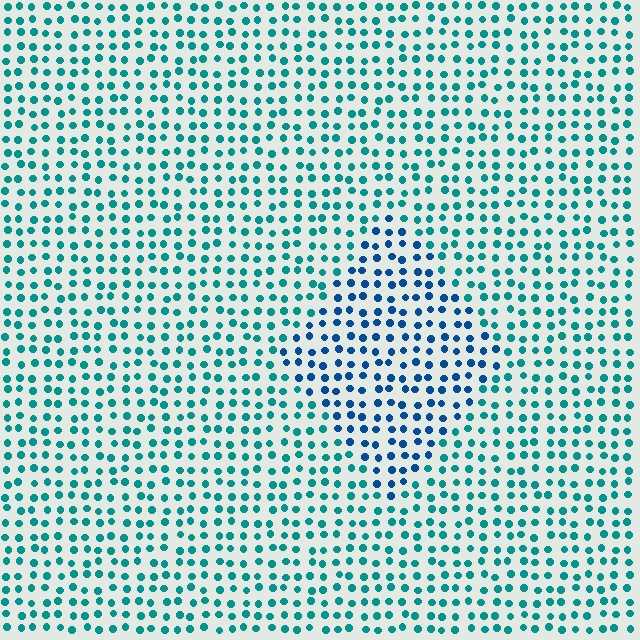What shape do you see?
I see a diamond.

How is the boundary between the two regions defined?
The boundary is defined purely by a slight shift in hue (about 34 degrees). Spacing, size, and orientation are identical on both sides.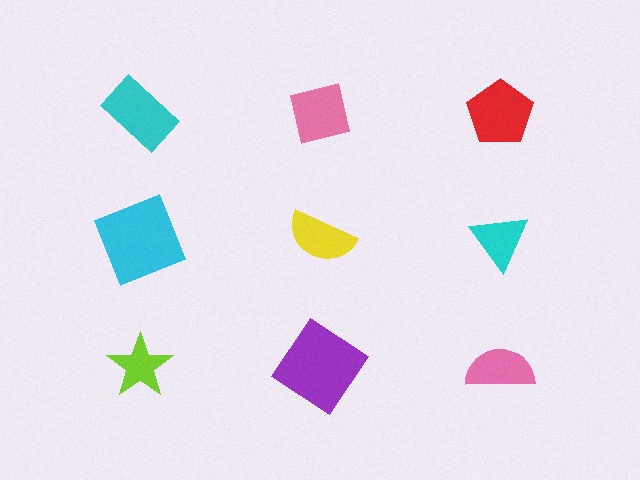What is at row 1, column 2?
A pink square.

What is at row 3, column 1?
A lime star.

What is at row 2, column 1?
A cyan square.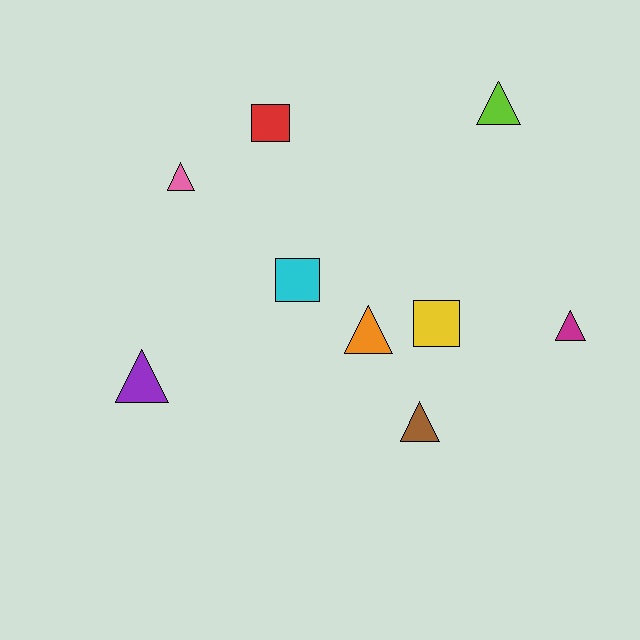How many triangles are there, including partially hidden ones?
There are 6 triangles.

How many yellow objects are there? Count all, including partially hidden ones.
There is 1 yellow object.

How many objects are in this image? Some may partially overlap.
There are 9 objects.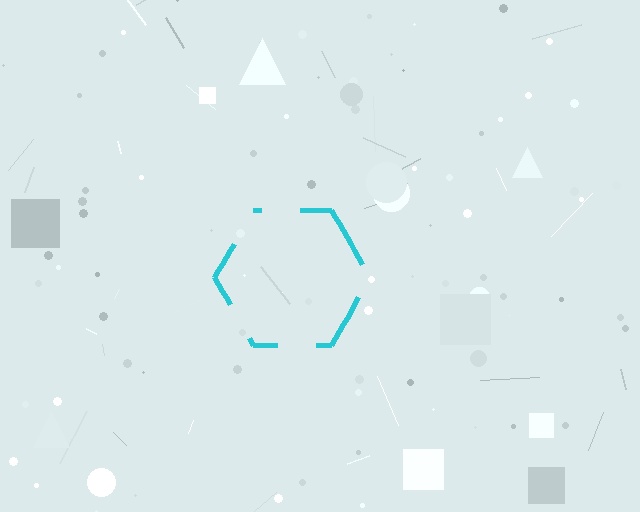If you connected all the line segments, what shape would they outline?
They would outline a hexagon.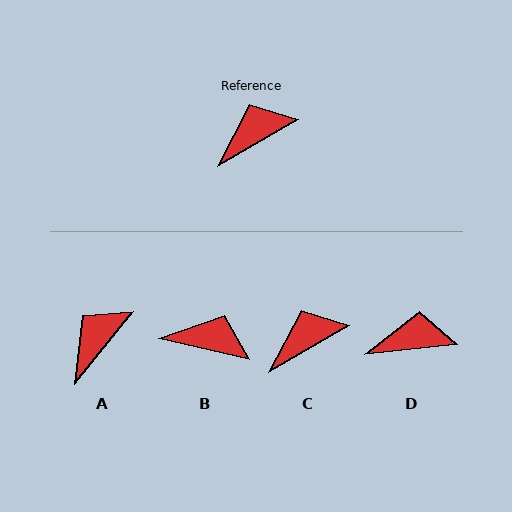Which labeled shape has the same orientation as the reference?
C.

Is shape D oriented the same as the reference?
No, it is off by about 24 degrees.